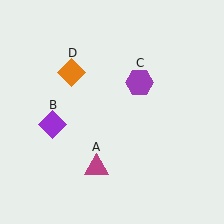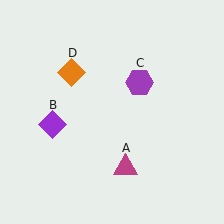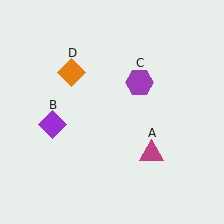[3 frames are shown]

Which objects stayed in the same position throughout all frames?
Purple diamond (object B) and purple hexagon (object C) and orange diamond (object D) remained stationary.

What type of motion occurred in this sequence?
The magenta triangle (object A) rotated counterclockwise around the center of the scene.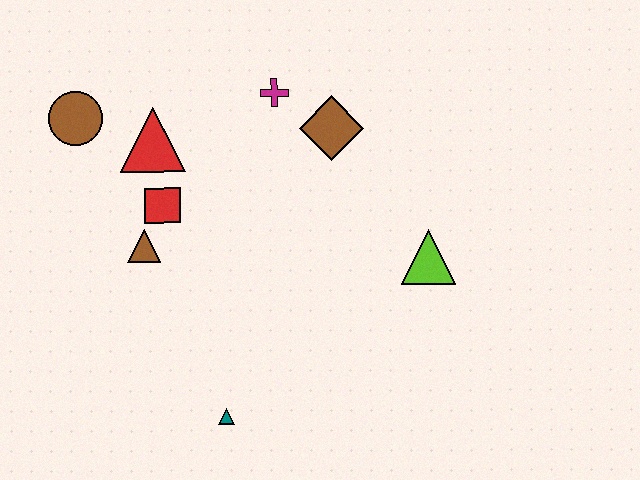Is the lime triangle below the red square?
Yes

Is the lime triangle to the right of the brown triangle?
Yes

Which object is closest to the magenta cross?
The brown diamond is closest to the magenta cross.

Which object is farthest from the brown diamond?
The teal triangle is farthest from the brown diamond.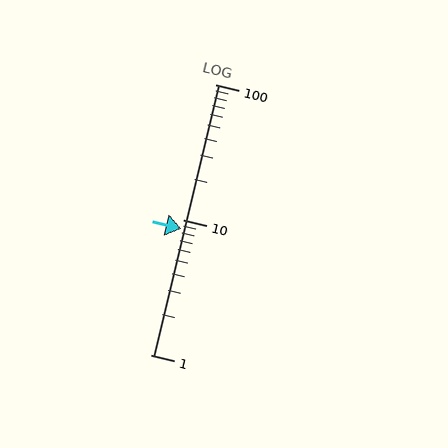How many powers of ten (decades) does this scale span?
The scale spans 2 decades, from 1 to 100.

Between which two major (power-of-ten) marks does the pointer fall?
The pointer is between 1 and 10.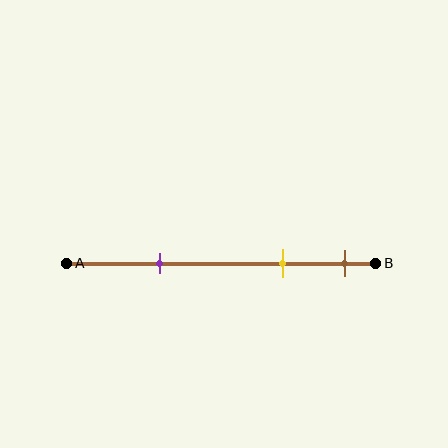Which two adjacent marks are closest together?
The yellow and brown marks are the closest adjacent pair.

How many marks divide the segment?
There are 3 marks dividing the segment.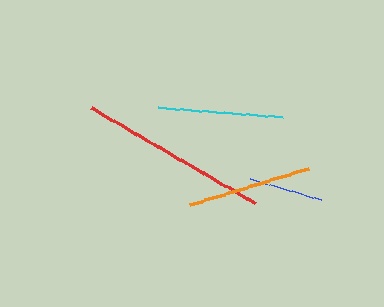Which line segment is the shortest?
The blue line is the shortest at approximately 73 pixels.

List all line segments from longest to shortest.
From longest to shortest: red, cyan, orange, blue.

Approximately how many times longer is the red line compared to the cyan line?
The red line is approximately 1.5 times the length of the cyan line.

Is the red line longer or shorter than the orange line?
The red line is longer than the orange line.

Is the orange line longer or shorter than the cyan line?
The cyan line is longer than the orange line.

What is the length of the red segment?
The red segment is approximately 191 pixels long.